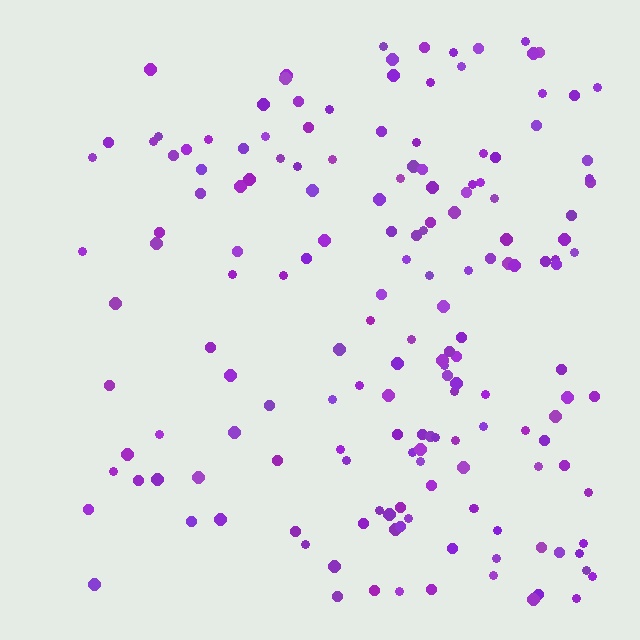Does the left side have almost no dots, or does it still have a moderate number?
Still a moderate number, just noticeably fewer than the right.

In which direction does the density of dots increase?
From left to right, with the right side densest.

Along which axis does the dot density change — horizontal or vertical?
Horizontal.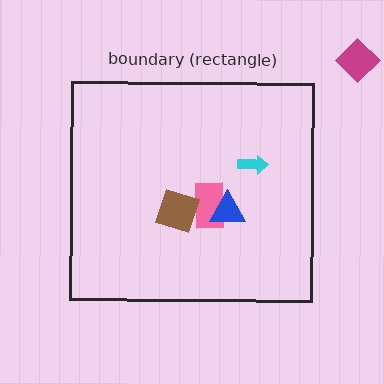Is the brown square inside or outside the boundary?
Inside.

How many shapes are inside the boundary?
4 inside, 1 outside.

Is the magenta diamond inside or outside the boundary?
Outside.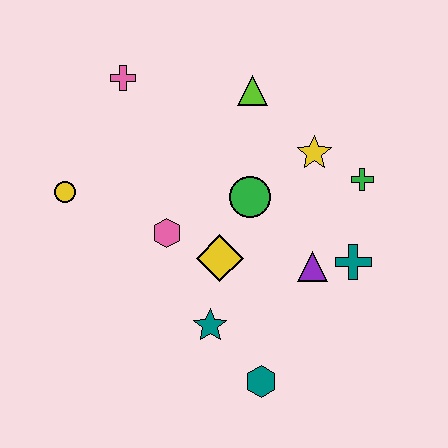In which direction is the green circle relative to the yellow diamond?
The green circle is above the yellow diamond.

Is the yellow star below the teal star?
No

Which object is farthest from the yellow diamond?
The pink cross is farthest from the yellow diamond.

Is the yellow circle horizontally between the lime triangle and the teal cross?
No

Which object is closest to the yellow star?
The green cross is closest to the yellow star.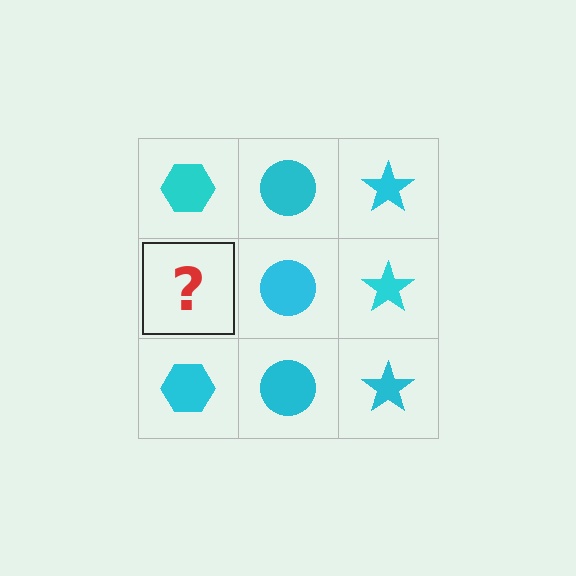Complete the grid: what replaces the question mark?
The question mark should be replaced with a cyan hexagon.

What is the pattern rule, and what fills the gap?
The rule is that each column has a consistent shape. The gap should be filled with a cyan hexagon.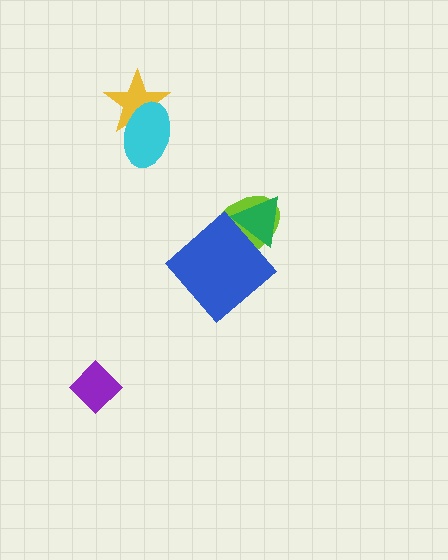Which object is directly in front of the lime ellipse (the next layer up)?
The green triangle is directly in front of the lime ellipse.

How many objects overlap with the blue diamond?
2 objects overlap with the blue diamond.